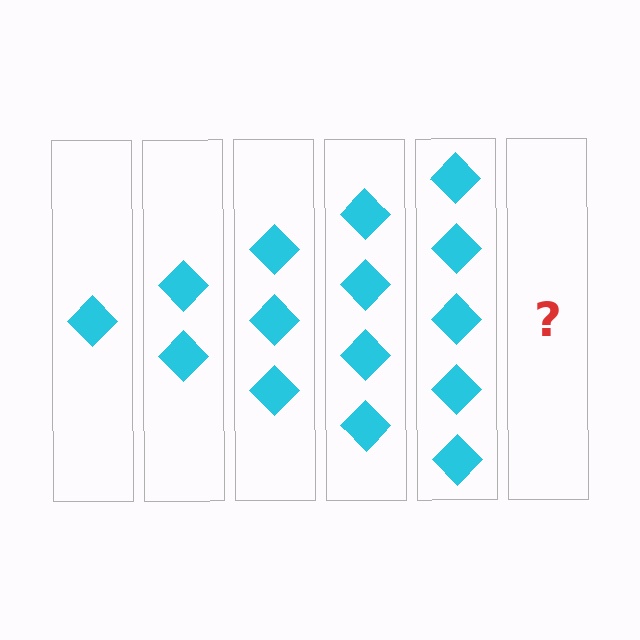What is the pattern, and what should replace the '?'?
The pattern is that each step adds one more diamond. The '?' should be 6 diamonds.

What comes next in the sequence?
The next element should be 6 diamonds.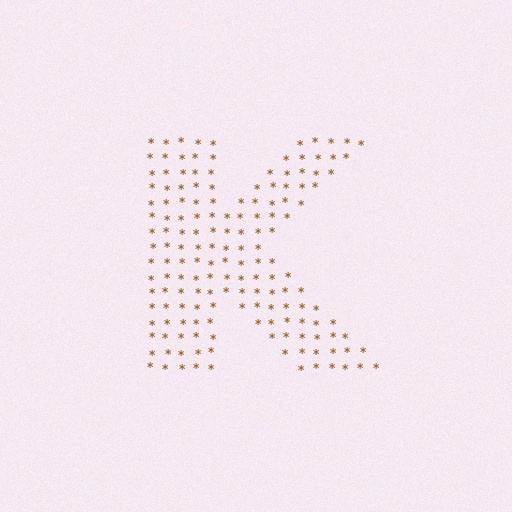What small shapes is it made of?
It is made of small asterisks.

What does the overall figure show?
The overall figure shows the letter K.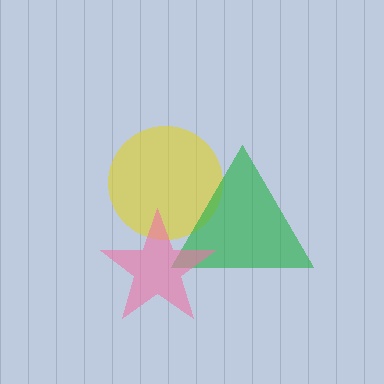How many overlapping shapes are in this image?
There are 3 overlapping shapes in the image.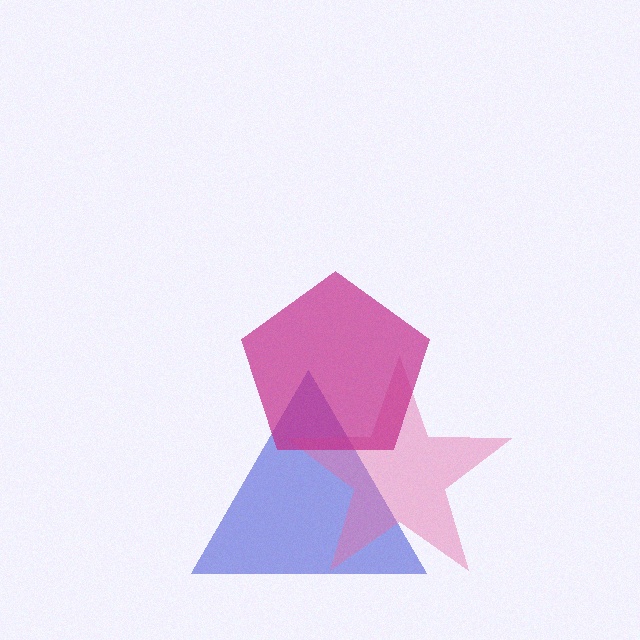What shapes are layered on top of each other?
The layered shapes are: a blue triangle, a pink star, a magenta pentagon.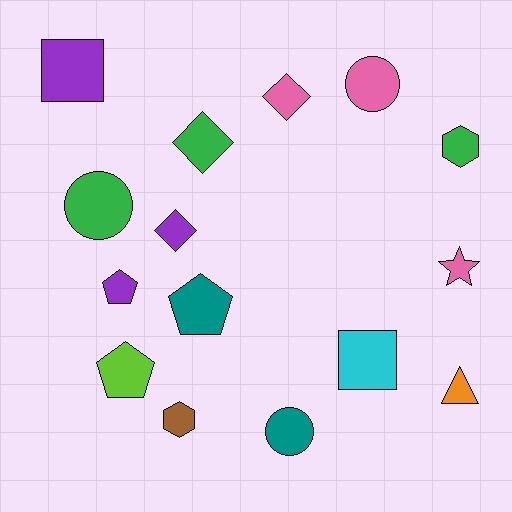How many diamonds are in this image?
There are 3 diamonds.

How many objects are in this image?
There are 15 objects.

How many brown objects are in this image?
There is 1 brown object.